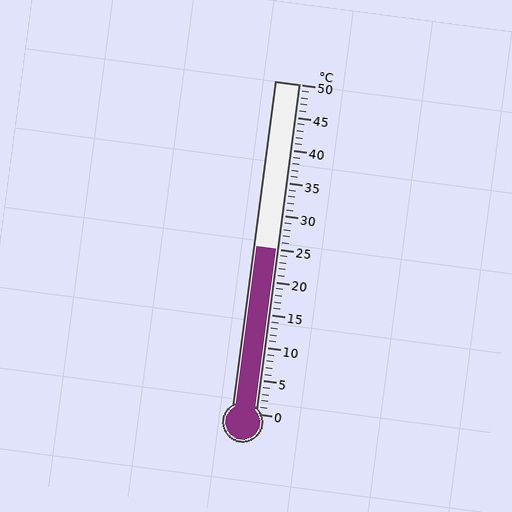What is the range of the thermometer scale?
The thermometer scale ranges from 0°C to 50°C.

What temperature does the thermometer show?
The thermometer shows approximately 25°C.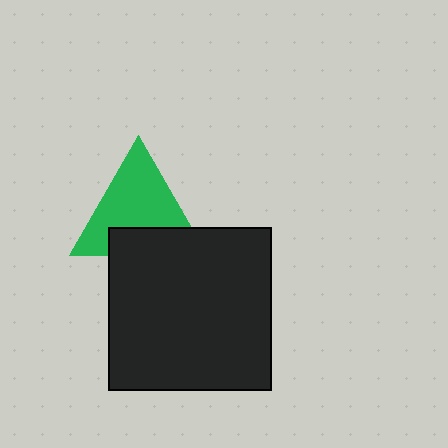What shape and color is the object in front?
The object in front is a black square.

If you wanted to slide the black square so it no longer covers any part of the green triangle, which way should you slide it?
Slide it down — that is the most direct way to separate the two shapes.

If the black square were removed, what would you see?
You would see the complete green triangle.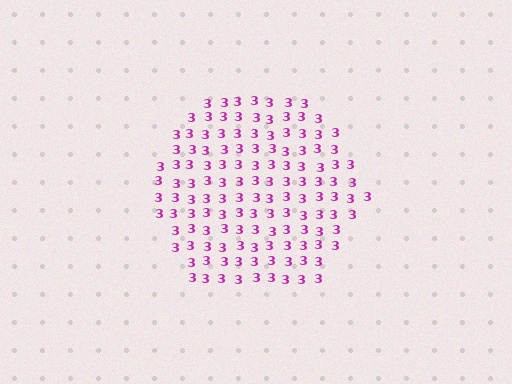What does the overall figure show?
The overall figure shows a hexagon.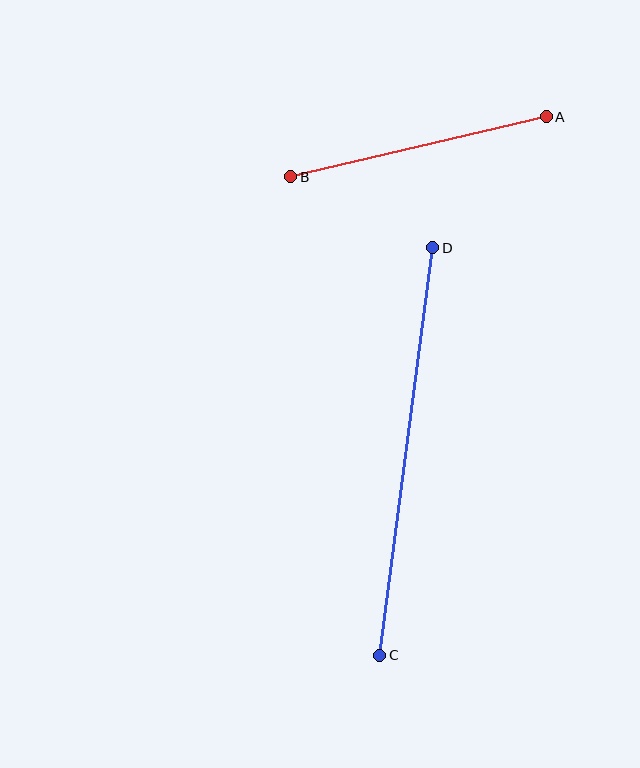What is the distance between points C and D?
The distance is approximately 411 pixels.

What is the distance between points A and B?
The distance is approximately 263 pixels.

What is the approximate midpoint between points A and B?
The midpoint is at approximately (419, 147) pixels.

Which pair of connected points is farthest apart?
Points C and D are farthest apart.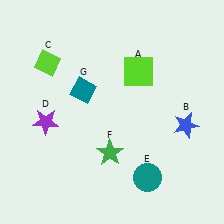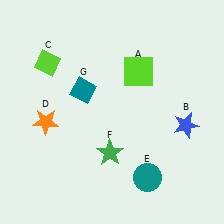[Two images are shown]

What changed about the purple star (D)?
In Image 1, D is purple. In Image 2, it changed to orange.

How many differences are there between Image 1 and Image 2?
There is 1 difference between the two images.